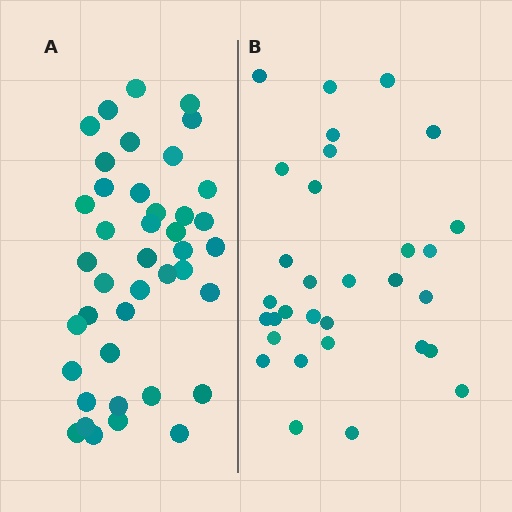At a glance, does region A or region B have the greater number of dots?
Region A (the left region) has more dots.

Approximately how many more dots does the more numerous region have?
Region A has roughly 10 or so more dots than region B.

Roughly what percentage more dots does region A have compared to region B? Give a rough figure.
About 30% more.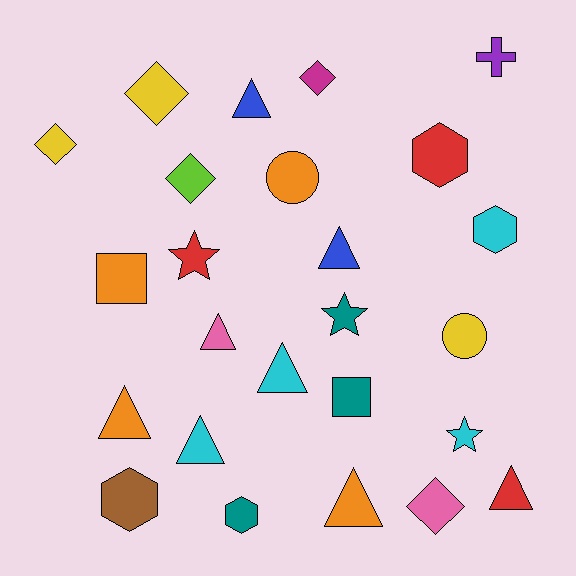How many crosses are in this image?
There is 1 cross.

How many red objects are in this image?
There are 3 red objects.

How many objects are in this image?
There are 25 objects.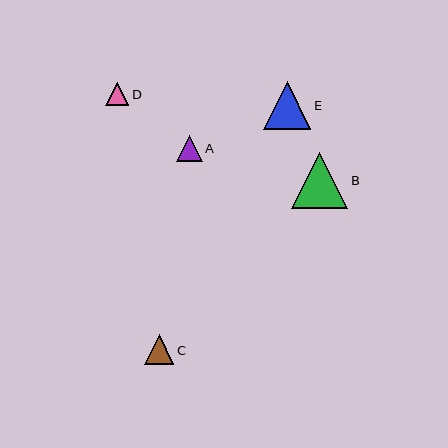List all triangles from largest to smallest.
From largest to smallest: B, E, C, A, D.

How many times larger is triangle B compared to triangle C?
Triangle B is approximately 1.9 times the size of triangle C.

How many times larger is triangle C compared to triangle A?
Triangle C is approximately 1.1 times the size of triangle A.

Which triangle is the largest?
Triangle B is the largest with a size of approximately 56 pixels.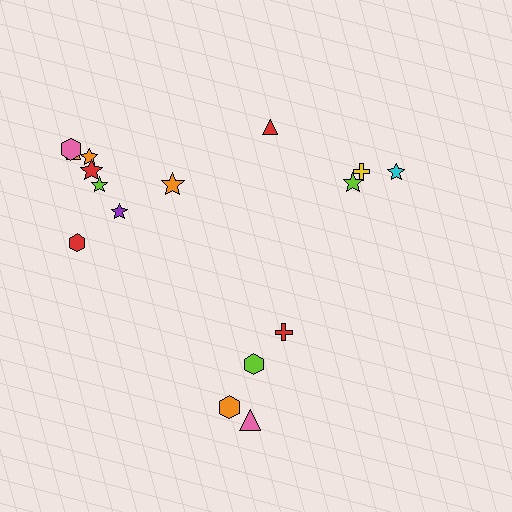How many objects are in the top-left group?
There are 8 objects.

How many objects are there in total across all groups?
There are 16 objects.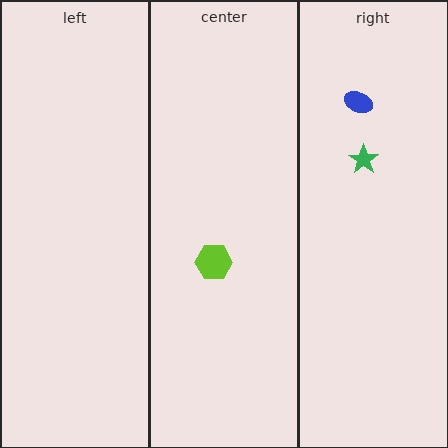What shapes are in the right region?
The green star, the blue ellipse.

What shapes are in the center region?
The lime hexagon.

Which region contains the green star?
The right region.